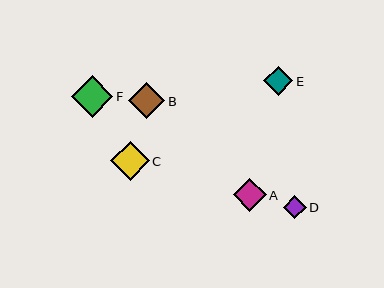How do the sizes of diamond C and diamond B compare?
Diamond C and diamond B are approximately the same size.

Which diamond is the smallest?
Diamond D is the smallest with a size of approximately 23 pixels.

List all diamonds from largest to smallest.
From largest to smallest: F, C, B, A, E, D.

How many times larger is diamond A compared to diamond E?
Diamond A is approximately 1.1 times the size of diamond E.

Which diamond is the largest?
Diamond F is the largest with a size of approximately 42 pixels.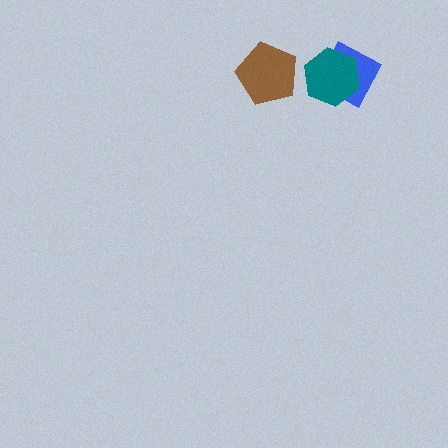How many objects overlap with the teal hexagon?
1 object overlaps with the teal hexagon.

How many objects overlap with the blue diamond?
1 object overlaps with the blue diamond.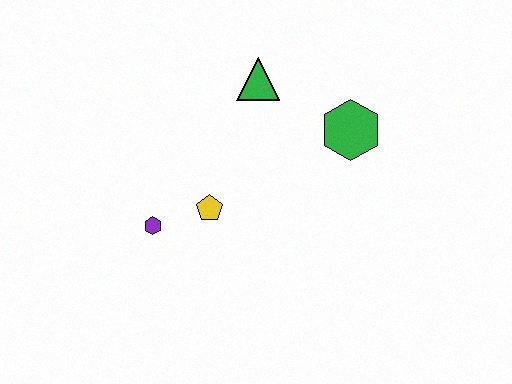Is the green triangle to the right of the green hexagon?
No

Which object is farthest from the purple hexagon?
The green hexagon is farthest from the purple hexagon.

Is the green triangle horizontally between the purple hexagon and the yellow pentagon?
No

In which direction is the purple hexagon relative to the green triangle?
The purple hexagon is below the green triangle.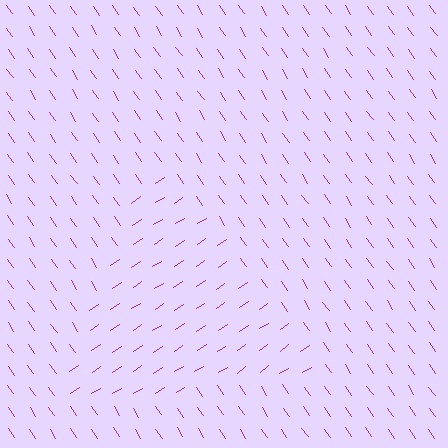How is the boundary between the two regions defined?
The boundary is defined purely by a change in line orientation (approximately 90 degrees difference). All lines are the same color and thickness.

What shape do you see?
I see a triangle.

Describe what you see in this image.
The image is filled with small purple line segments. A triangle region in the image has lines oriented differently from the surrounding lines, creating a visible texture boundary.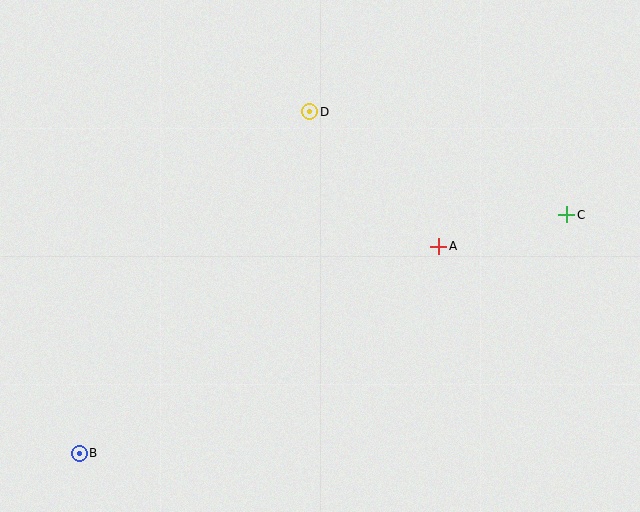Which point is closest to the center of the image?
Point A at (439, 246) is closest to the center.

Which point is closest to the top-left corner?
Point D is closest to the top-left corner.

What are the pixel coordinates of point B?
Point B is at (79, 453).